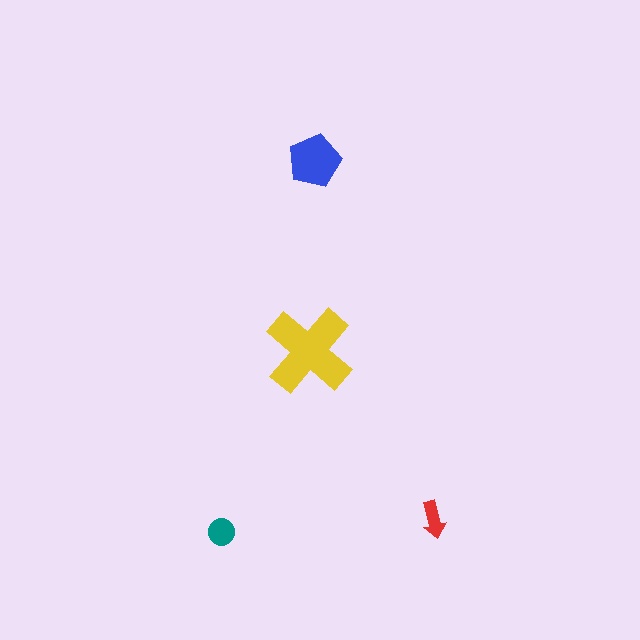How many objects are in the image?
There are 4 objects in the image.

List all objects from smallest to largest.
The red arrow, the teal circle, the blue pentagon, the yellow cross.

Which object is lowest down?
The teal circle is bottommost.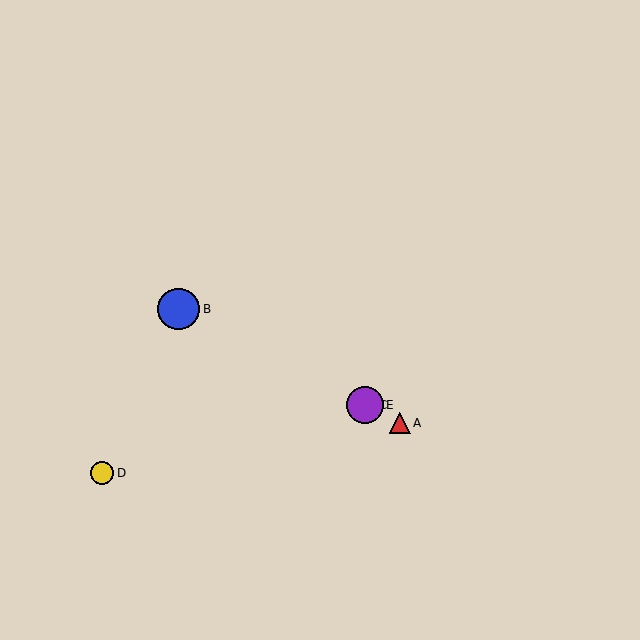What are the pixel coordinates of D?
Object D is at (102, 473).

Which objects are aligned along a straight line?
Objects A, B, C, E are aligned along a straight line.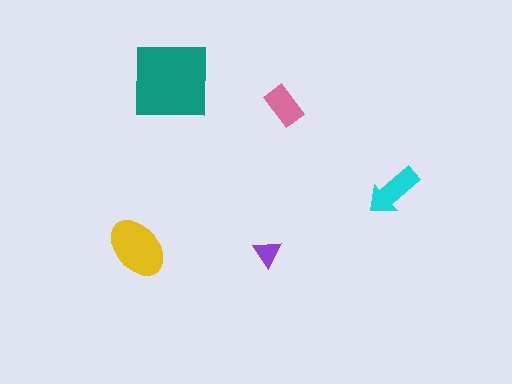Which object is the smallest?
The purple triangle.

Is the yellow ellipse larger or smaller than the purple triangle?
Larger.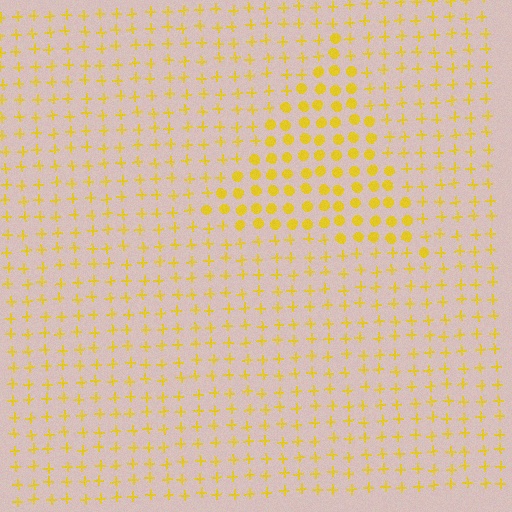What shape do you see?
I see a triangle.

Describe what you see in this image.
The image is filled with small yellow elements arranged in a uniform grid. A triangle-shaped region contains circles, while the surrounding area contains plus signs. The boundary is defined purely by the change in element shape.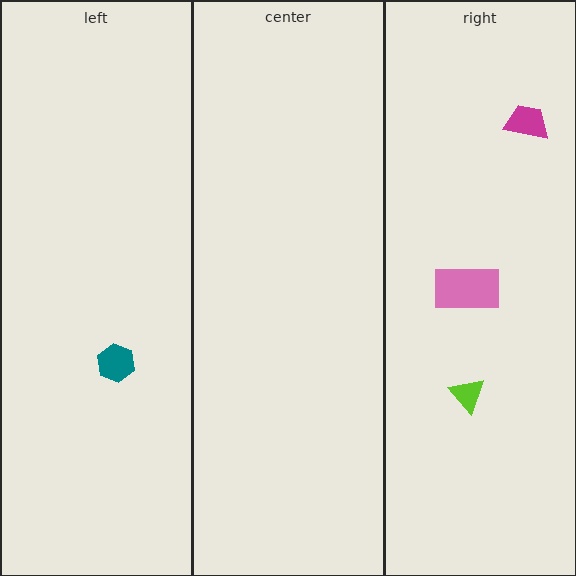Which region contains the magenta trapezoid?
The right region.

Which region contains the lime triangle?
The right region.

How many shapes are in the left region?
1.